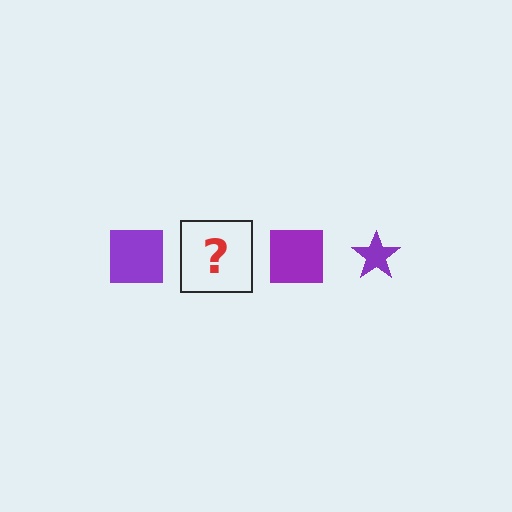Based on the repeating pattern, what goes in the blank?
The blank should be a purple star.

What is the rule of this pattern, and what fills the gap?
The rule is that the pattern cycles through square, star shapes in purple. The gap should be filled with a purple star.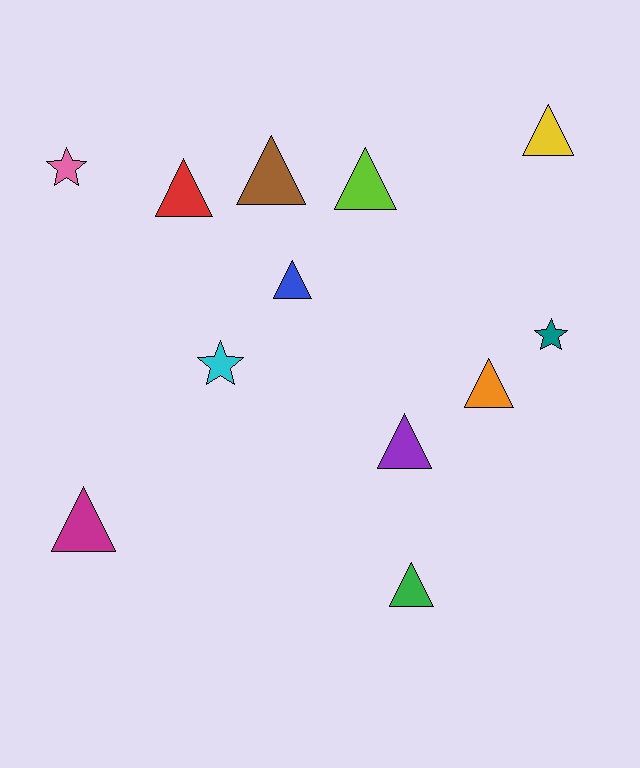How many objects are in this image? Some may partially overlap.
There are 12 objects.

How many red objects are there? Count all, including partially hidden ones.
There is 1 red object.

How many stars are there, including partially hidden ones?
There are 3 stars.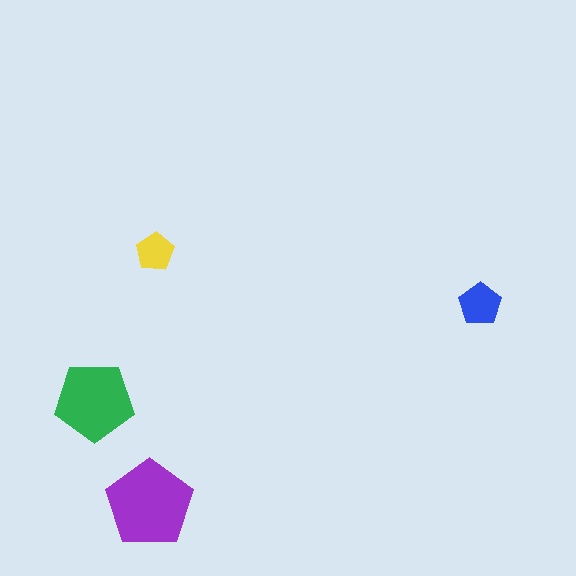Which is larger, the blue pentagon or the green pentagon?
The green one.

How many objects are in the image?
There are 4 objects in the image.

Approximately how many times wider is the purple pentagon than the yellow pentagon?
About 2.5 times wider.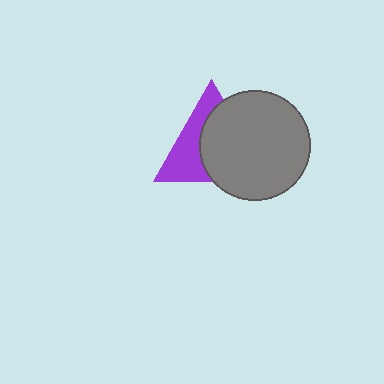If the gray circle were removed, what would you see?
You would see the complete purple triangle.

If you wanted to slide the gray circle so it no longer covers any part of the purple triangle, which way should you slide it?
Slide it right — that is the most direct way to separate the two shapes.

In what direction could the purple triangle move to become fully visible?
The purple triangle could move left. That would shift it out from behind the gray circle entirely.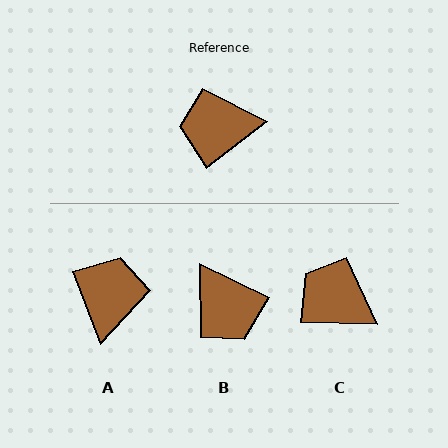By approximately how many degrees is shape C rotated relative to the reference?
Approximately 38 degrees clockwise.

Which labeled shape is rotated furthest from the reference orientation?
B, about 117 degrees away.